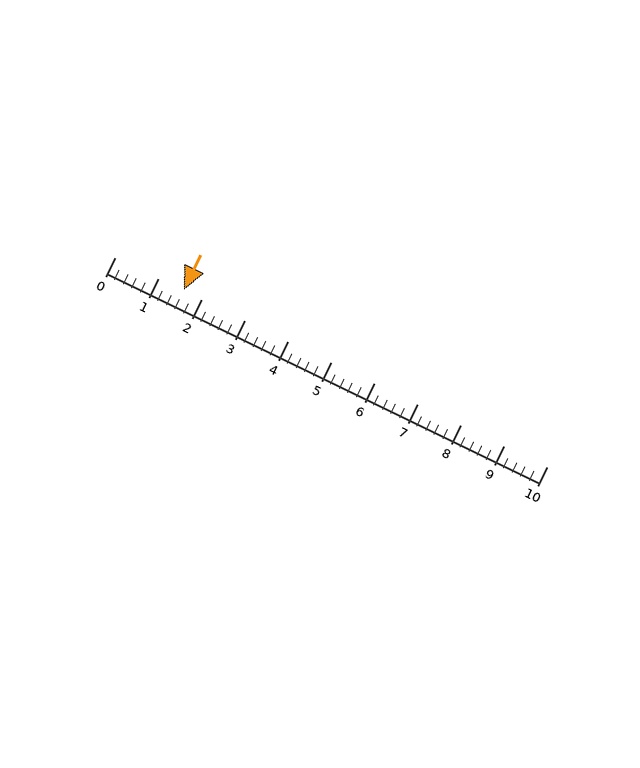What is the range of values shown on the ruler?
The ruler shows values from 0 to 10.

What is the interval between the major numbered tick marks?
The major tick marks are spaced 1 units apart.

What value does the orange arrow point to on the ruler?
The orange arrow points to approximately 1.6.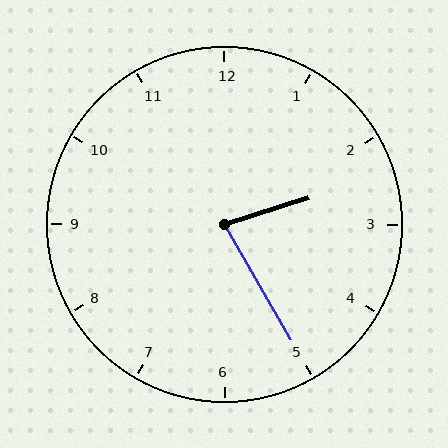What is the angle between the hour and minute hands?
Approximately 78 degrees.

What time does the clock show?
2:25.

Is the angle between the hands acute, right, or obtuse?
It is acute.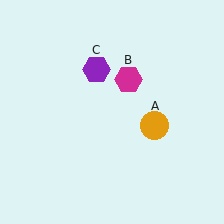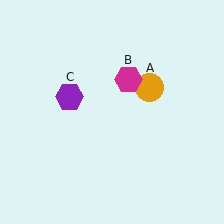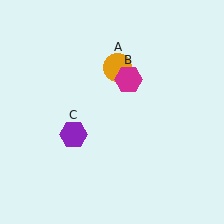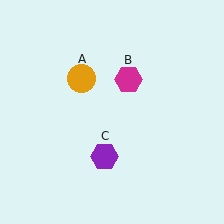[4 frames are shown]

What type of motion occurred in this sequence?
The orange circle (object A), purple hexagon (object C) rotated counterclockwise around the center of the scene.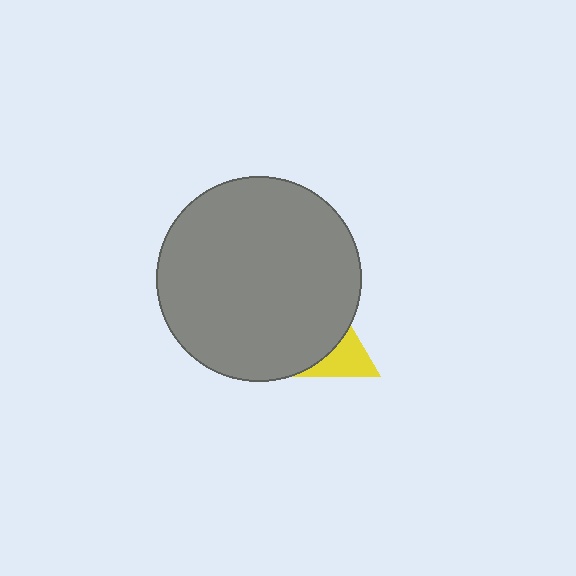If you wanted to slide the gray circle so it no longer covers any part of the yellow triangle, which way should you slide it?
Slide it toward the upper-left — that is the most direct way to separate the two shapes.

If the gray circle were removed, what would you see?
You would see the complete yellow triangle.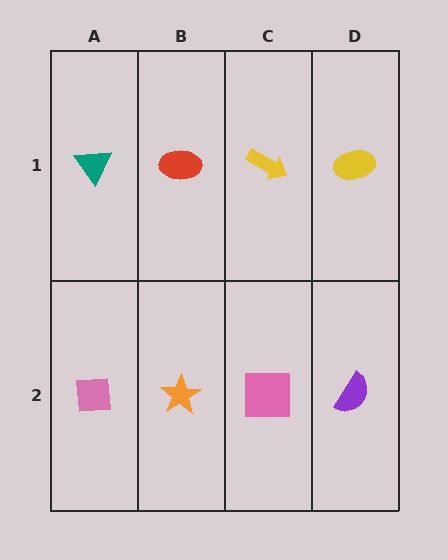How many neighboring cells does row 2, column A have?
2.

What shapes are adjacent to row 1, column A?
A pink square (row 2, column A), a red ellipse (row 1, column B).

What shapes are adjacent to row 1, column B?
An orange star (row 2, column B), a teal triangle (row 1, column A), a yellow arrow (row 1, column C).